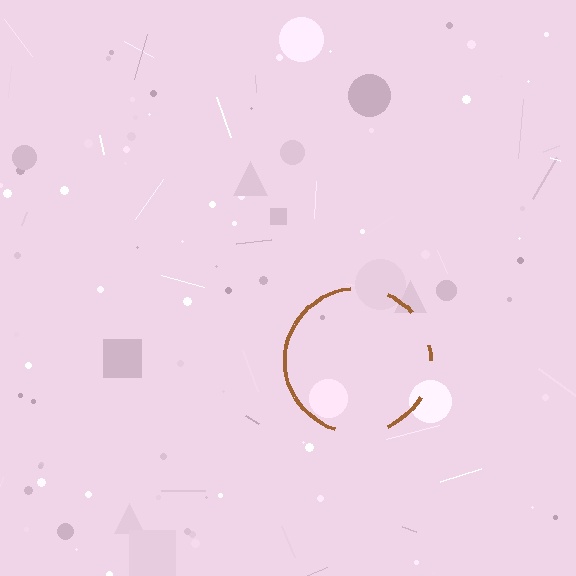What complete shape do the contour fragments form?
The contour fragments form a circle.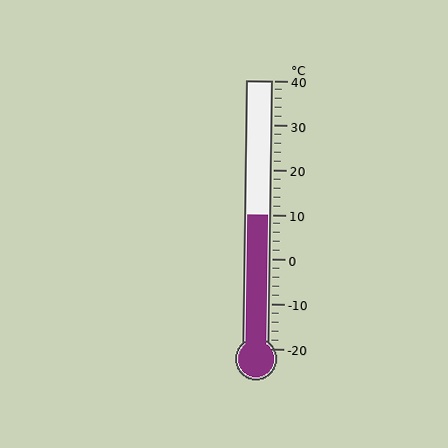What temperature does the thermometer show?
The thermometer shows approximately 10°C.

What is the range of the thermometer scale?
The thermometer scale ranges from -20°C to 40°C.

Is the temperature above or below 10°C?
The temperature is at 10°C.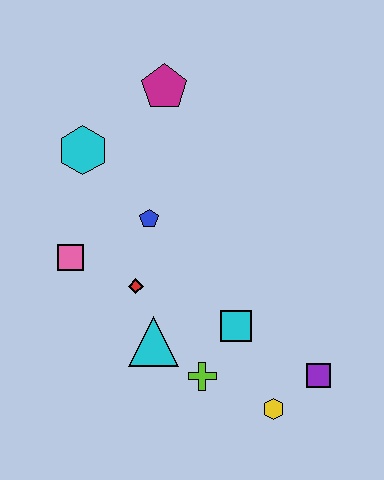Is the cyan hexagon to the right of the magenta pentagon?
No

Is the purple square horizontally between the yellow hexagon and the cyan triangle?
No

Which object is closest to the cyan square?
The lime cross is closest to the cyan square.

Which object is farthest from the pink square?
The purple square is farthest from the pink square.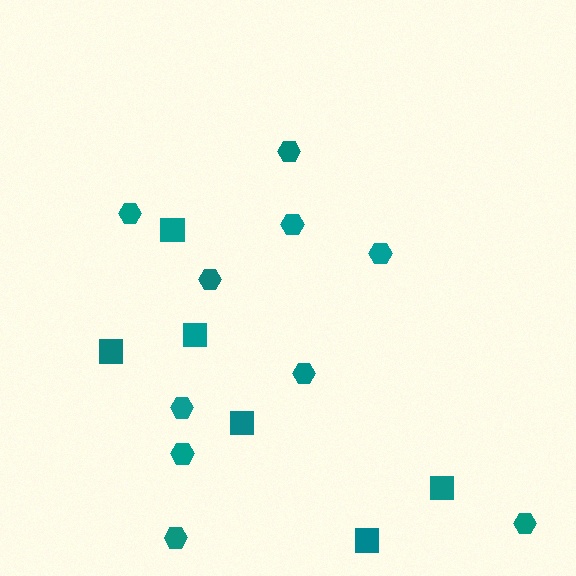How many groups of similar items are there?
There are 2 groups: one group of hexagons (10) and one group of squares (6).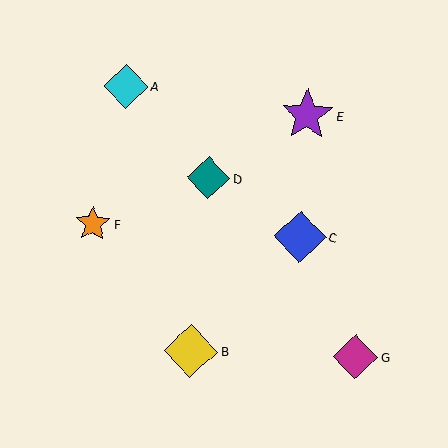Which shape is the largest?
The yellow diamond (labeled B) is the largest.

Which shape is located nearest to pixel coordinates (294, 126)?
The purple star (labeled E) at (307, 115) is nearest to that location.